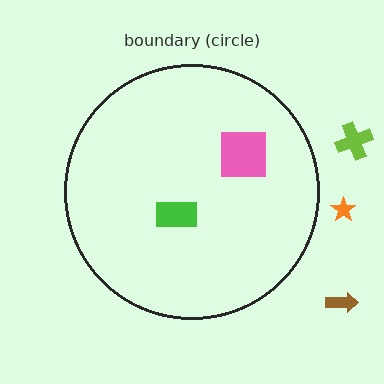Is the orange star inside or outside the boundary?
Outside.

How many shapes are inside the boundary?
2 inside, 3 outside.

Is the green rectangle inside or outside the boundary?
Inside.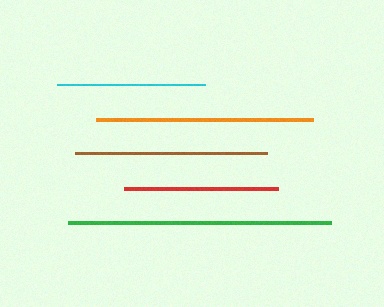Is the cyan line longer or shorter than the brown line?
The brown line is longer than the cyan line.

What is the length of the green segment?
The green segment is approximately 263 pixels long.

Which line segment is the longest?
The green line is the longest at approximately 263 pixels.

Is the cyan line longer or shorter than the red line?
The red line is longer than the cyan line.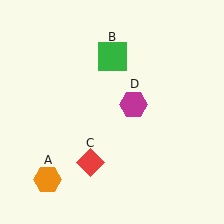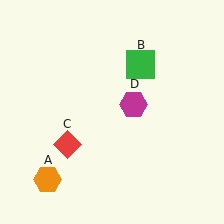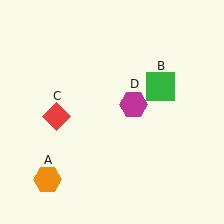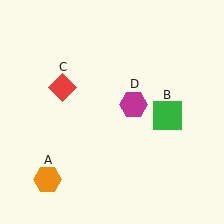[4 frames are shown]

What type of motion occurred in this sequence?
The green square (object B), red diamond (object C) rotated clockwise around the center of the scene.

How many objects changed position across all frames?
2 objects changed position: green square (object B), red diamond (object C).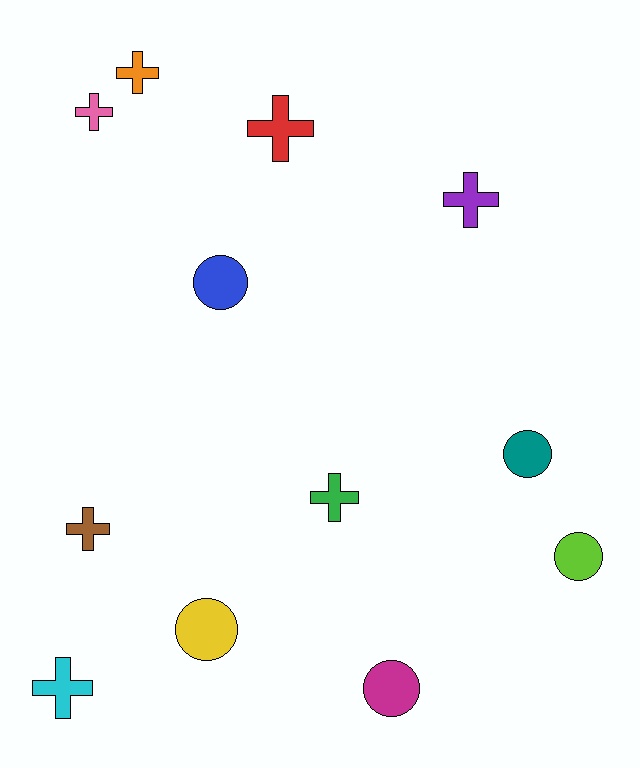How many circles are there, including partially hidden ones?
There are 5 circles.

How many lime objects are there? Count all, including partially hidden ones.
There is 1 lime object.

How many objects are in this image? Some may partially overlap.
There are 12 objects.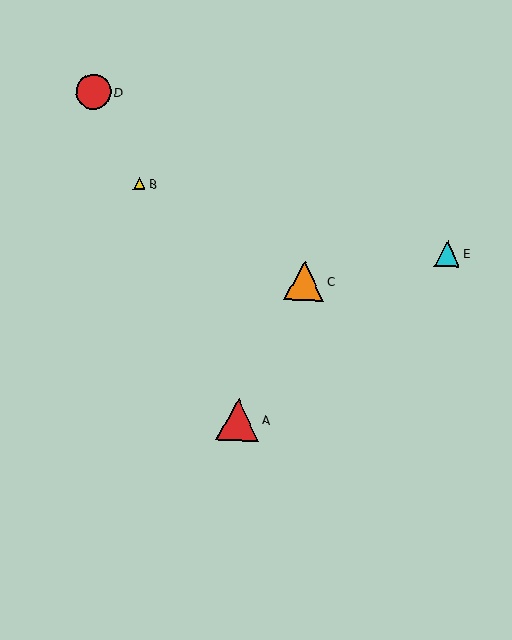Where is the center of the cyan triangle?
The center of the cyan triangle is at (447, 253).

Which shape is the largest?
The red triangle (labeled A) is the largest.